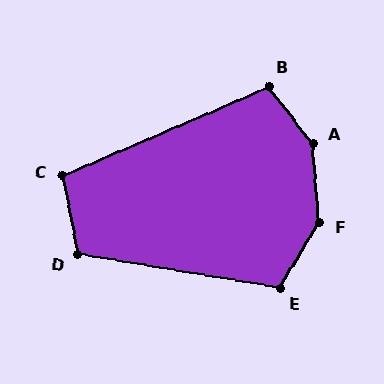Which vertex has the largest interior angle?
A, at approximately 146 degrees.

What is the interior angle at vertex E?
Approximately 111 degrees (obtuse).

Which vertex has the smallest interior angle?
C, at approximately 103 degrees.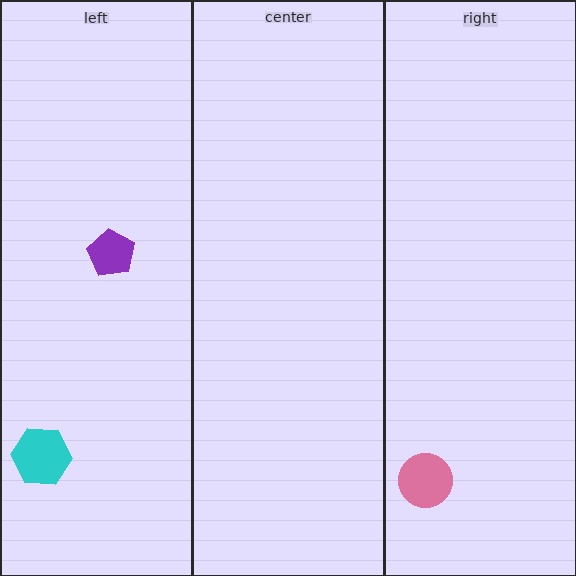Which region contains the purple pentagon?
The left region.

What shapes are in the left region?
The purple pentagon, the cyan hexagon.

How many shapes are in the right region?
1.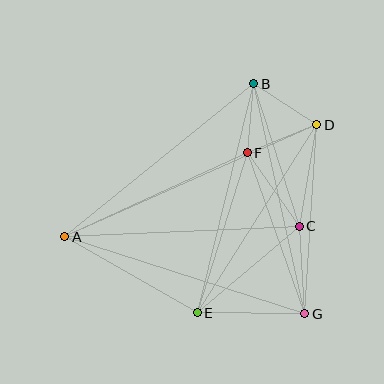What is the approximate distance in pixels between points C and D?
The distance between C and D is approximately 103 pixels.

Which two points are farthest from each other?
Points A and D are farthest from each other.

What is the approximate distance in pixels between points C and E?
The distance between C and E is approximately 134 pixels.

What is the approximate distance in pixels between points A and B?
The distance between A and B is approximately 243 pixels.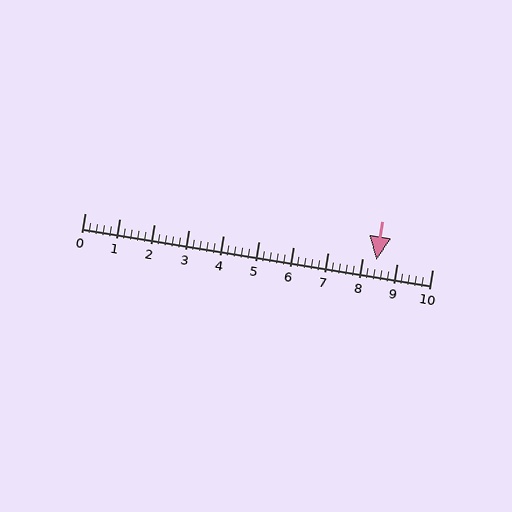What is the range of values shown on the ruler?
The ruler shows values from 0 to 10.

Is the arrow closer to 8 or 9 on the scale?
The arrow is closer to 8.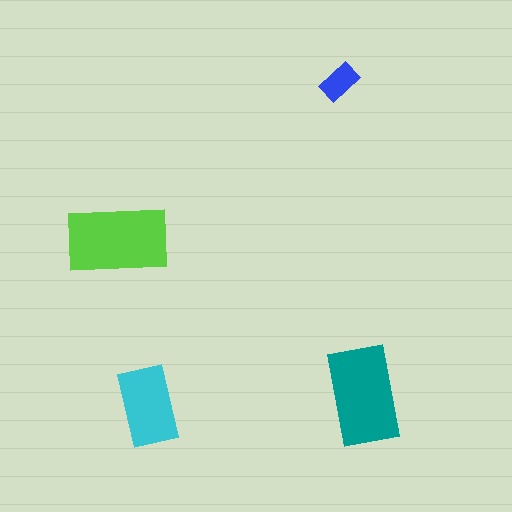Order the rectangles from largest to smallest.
the lime one, the teal one, the cyan one, the blue one.